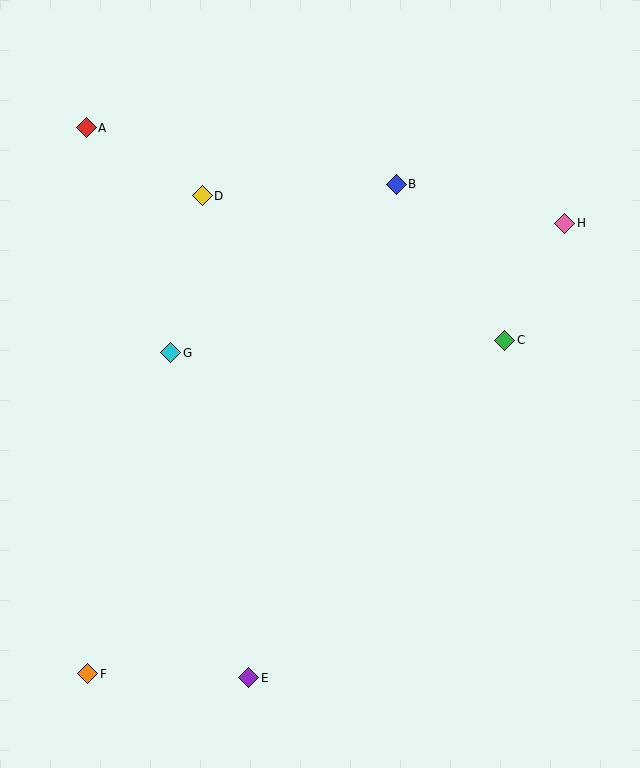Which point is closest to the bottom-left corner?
Point F is closest to the bottom-left corner.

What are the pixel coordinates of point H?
Point H is at (565, 223).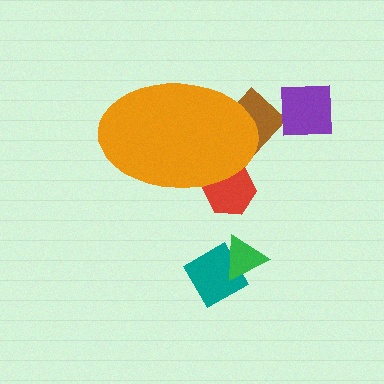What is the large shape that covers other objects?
An orange ellipse.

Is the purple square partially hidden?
No, the purple square is fully visible.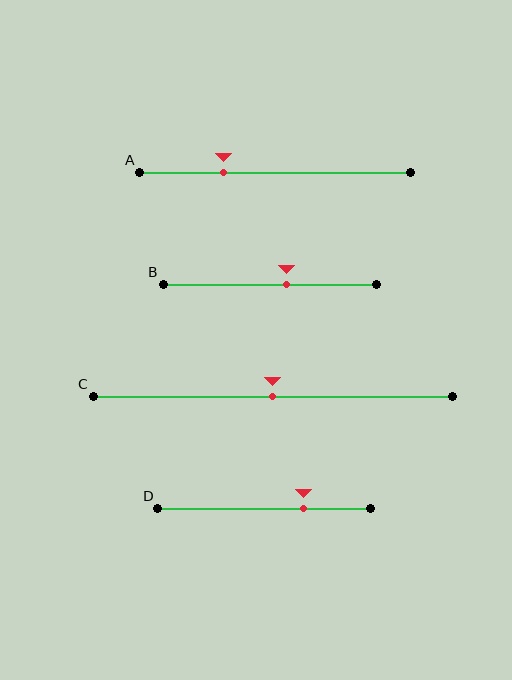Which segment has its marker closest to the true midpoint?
Segment C has its marker closest to the true midpoint.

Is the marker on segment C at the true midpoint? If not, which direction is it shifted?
Yes, the marker on segment C is at the true midpoint.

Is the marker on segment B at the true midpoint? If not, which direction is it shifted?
No, the marker on segment B is shifted to the right by about 8% of the segment length.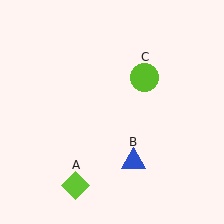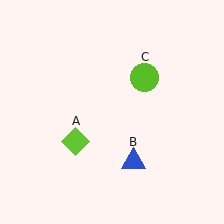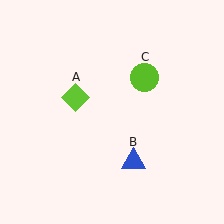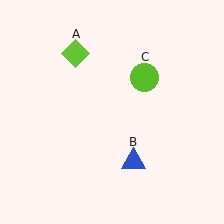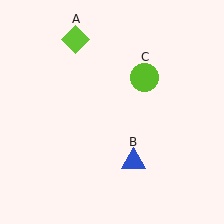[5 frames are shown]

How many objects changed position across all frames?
1 object changed position: lime diamond (object A).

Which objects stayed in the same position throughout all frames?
Blue triangle (object B) and lime circle (object C) remained stationary.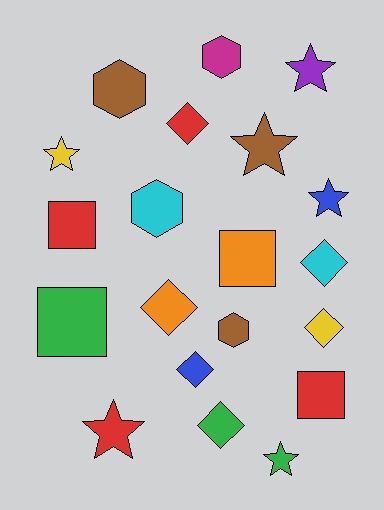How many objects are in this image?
There are 20 objects.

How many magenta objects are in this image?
There is 1 magenta object.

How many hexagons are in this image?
There are 4 hexagons.